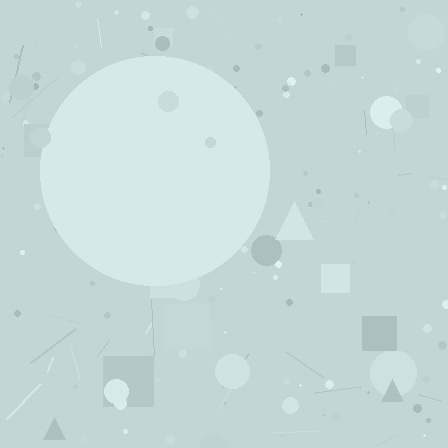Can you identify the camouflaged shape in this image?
The camouflaged shape is a circle.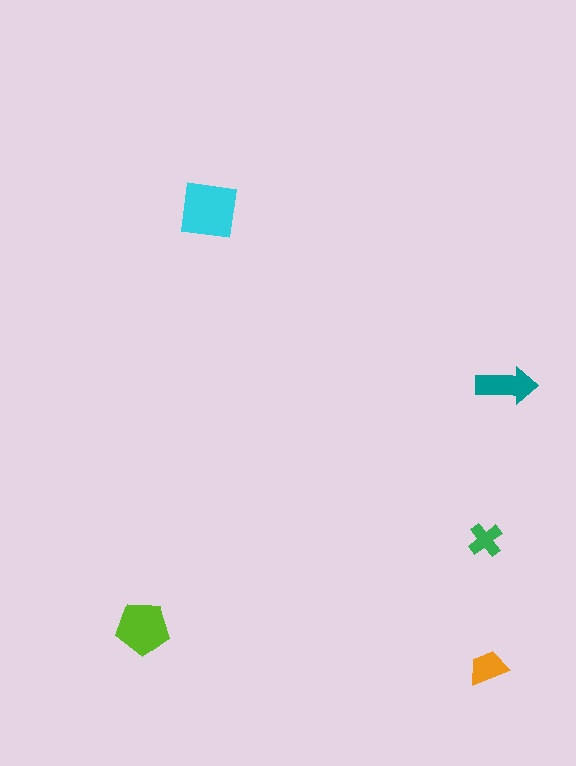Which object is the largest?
The cyan square.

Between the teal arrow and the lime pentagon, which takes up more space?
The lime pentagon.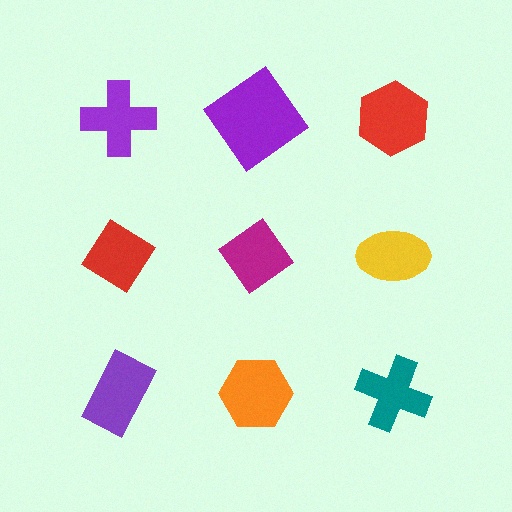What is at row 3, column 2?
An orange hexagon.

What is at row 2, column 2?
A magenta diamond.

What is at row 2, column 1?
A red diamond.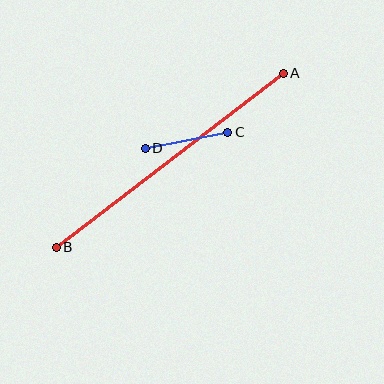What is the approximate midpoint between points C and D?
The midpoint is at approximately (187, 140) pixels.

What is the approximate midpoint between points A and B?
The midpoint is at approximately (170, 160) pixels.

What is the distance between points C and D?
The distance is approximately 84 pixels.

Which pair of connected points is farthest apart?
Points A and B are farthest apart.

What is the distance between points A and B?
The distance is approximately 286 pixels.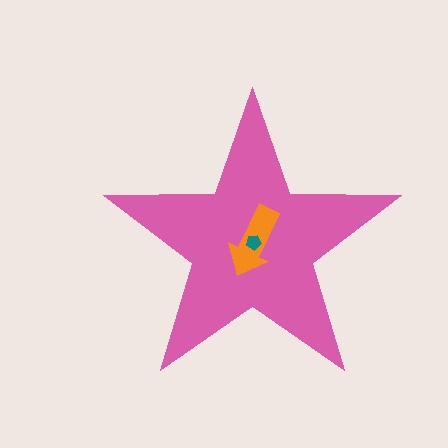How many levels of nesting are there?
3.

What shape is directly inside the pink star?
The orange arrow.